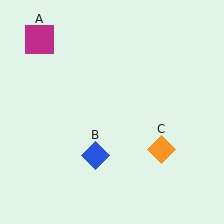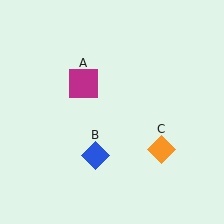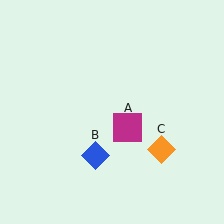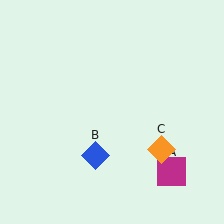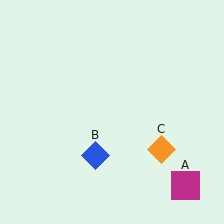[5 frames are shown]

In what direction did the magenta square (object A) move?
The magenta square (object A) moved down and to the right.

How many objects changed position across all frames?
1 object changed position: magenta square (object A).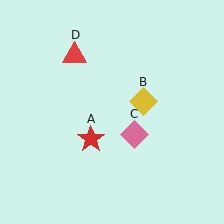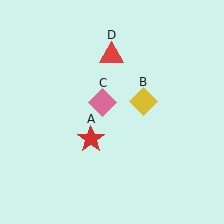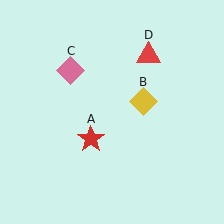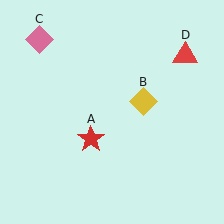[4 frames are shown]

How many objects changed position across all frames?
2 objects changed position: pink diamond (object C), red triangle (object D).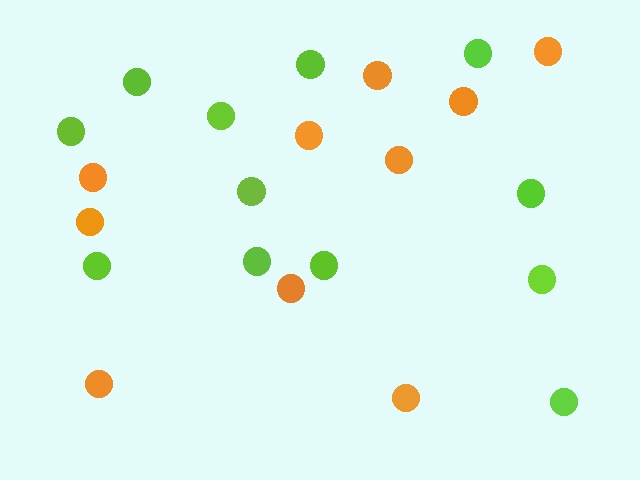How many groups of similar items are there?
There are 2 groups: one group of orange circles (10) and one group of lime circles (12).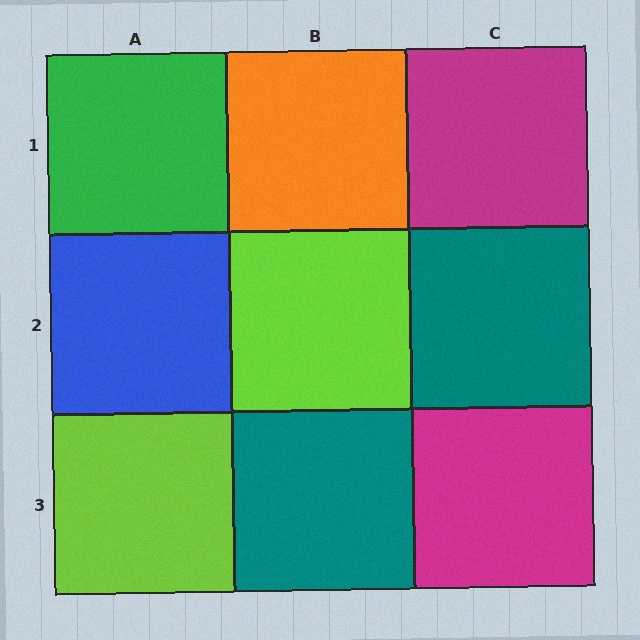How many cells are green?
1 cell is green.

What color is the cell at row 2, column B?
Lime.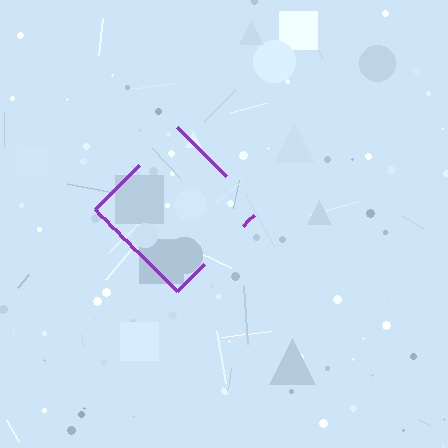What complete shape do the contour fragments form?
The contour fragments form a diamond.